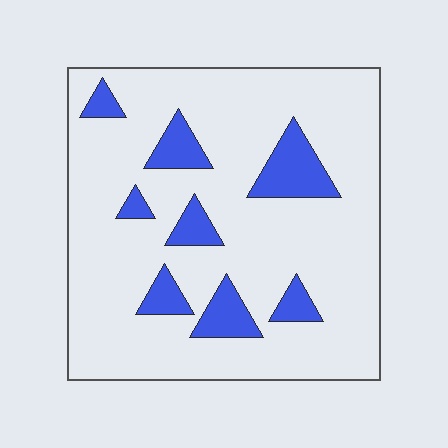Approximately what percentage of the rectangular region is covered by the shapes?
Approximately 15%.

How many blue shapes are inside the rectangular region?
8.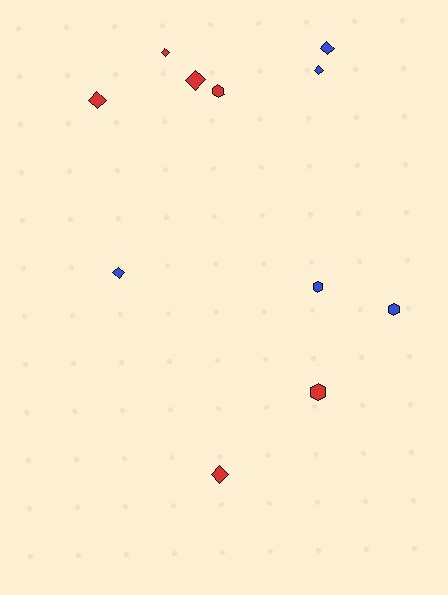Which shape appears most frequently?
Diamond, with 7 objects.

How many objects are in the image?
There are 11 objects.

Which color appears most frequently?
Red, with 6 objects.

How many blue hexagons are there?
There are 2 blue hexagons.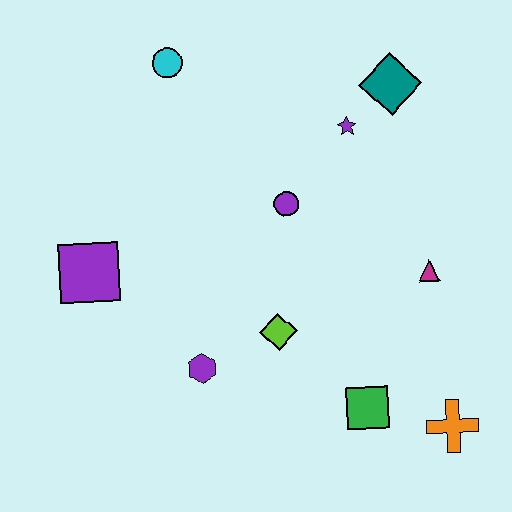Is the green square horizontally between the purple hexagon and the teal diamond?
Yes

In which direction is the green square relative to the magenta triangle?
The green square is below the magenta triangle.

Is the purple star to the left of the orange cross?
Yes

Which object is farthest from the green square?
The cyan circle is farthest from the green square.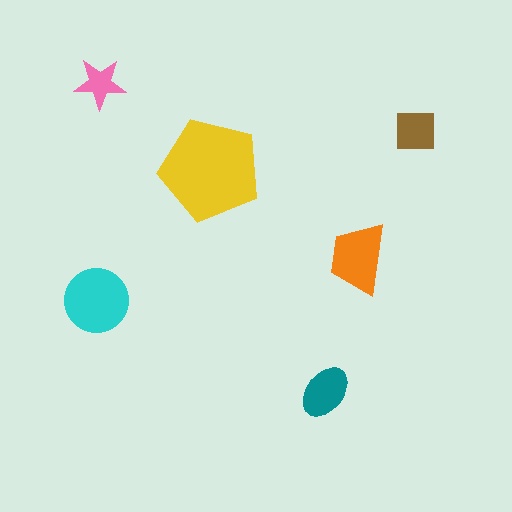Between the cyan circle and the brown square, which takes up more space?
The cyan circle.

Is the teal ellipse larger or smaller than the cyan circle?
Smaller.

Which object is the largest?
The yellow pentagon.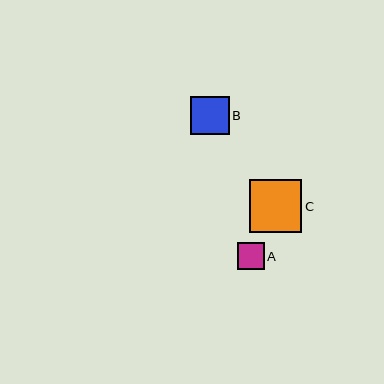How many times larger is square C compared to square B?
Square C is approximately 1.4 times the size of square B.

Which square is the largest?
Square C is the largest with a size of approximately 53 pixels.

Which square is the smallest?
Square A is the smallest with a size of approximately 27 pixels.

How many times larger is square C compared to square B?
Square C is approximately 1.4 times the size of square B.